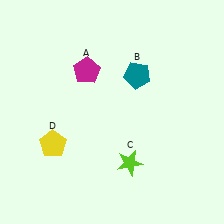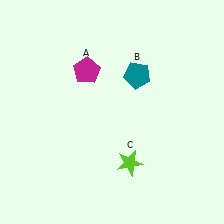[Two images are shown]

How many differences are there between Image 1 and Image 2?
There is 1 difference between the two images.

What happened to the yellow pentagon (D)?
The yellow pentagon (D) was removed in Image 2. It was in the bottom-left area of Image 1.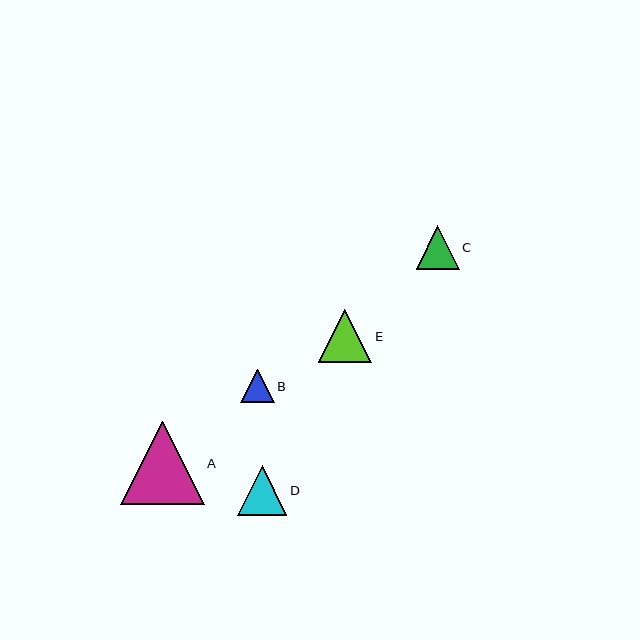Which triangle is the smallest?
Triangle B is the smallest with a size of approximately 33 pixels.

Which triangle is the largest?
Triangle A is the largest with a size of approximately 83 pixels.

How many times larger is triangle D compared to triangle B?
Triangle D is approximately 1.5 times the size of triangle B.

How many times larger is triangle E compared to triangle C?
Triangle E is approximately 1.2 times the size of triangle C.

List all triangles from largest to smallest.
From largest to smallest: A, E, D, C, B.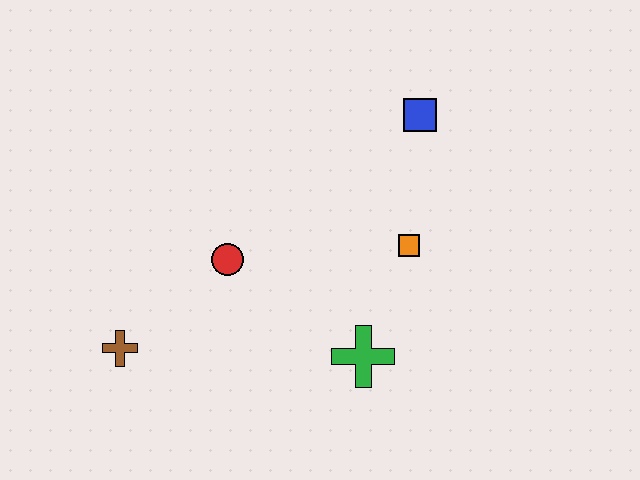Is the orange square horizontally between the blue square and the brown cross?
Yes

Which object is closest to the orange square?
The green cross is closest to the orange square.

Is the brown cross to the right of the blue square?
No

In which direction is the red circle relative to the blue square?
The red circle is to the left of the blue square.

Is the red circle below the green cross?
No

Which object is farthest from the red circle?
The blue square is farthest from the red circle.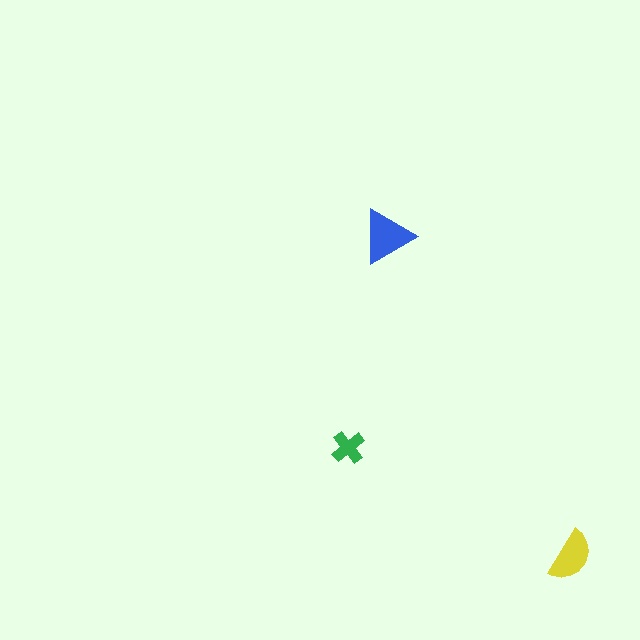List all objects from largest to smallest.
The blue triangle, the yellow semicircle, the green cross.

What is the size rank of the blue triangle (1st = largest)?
1st.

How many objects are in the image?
There are 3 objects in the image.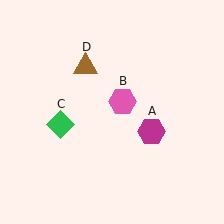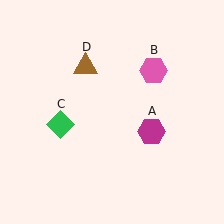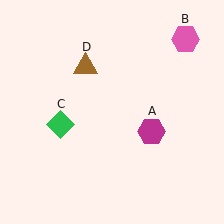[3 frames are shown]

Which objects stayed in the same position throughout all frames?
Magenta hexagon (object A) and green diamond (object C) and brown triangle (object D) remained stationary.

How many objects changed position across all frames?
1 object changed position: pink hexagon (object B).